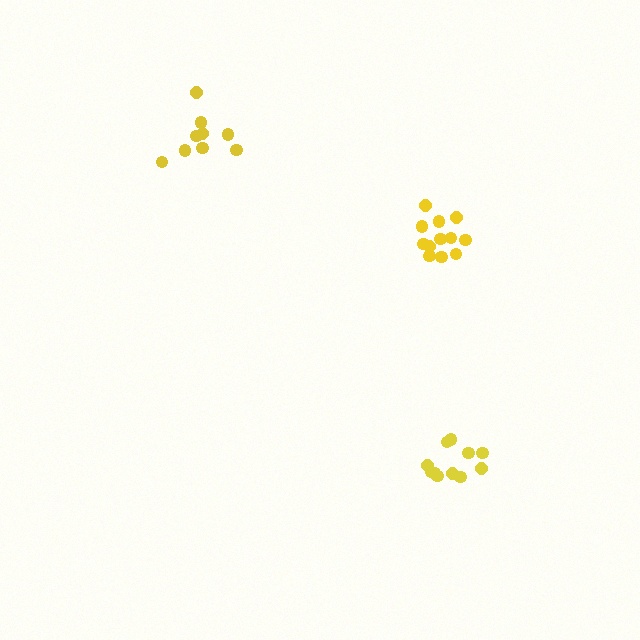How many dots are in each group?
Group 1: 11 dots, Group 2: 12 dots, Group 3: 9 dots (32 total).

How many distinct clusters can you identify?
There are 3 distinct clusters.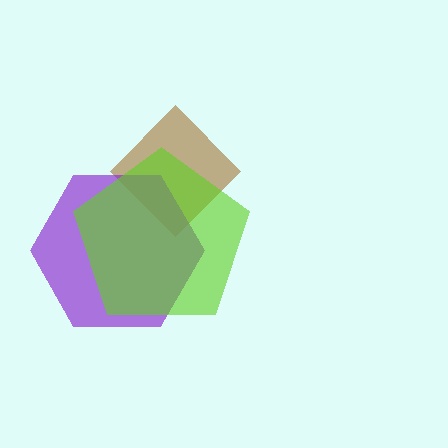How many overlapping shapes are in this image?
There are 3 overlapping shapes in the image.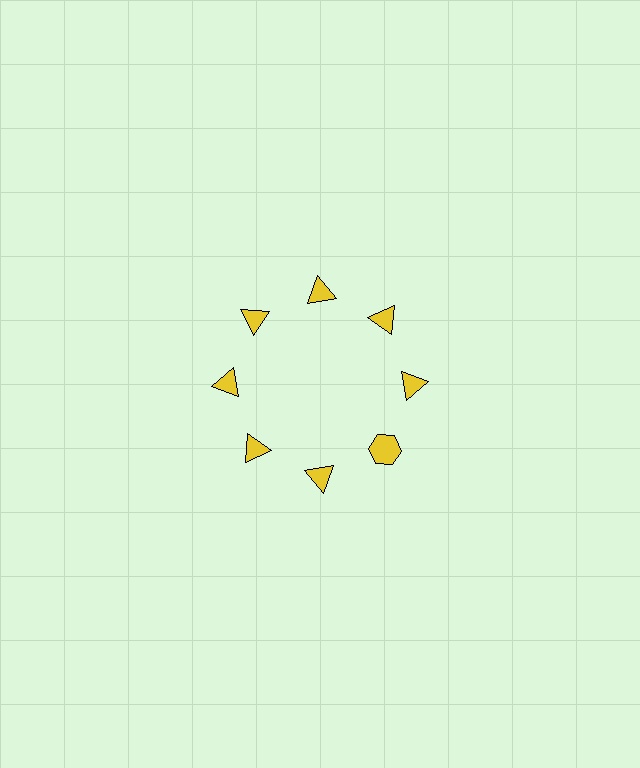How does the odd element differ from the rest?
It has a different shape: hexagon instead of triangle.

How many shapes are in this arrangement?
There are 8 shapes arranged in a ring pattern.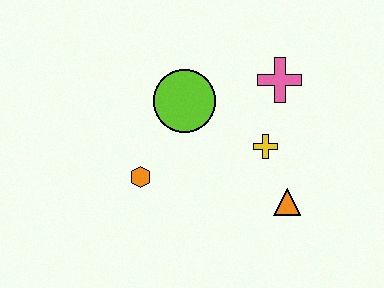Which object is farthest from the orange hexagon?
The pink cross is farthest from the orange hexagon.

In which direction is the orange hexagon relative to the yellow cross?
The orange hexagon is to the left of the yellow cross.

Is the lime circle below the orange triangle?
No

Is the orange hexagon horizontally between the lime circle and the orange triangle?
No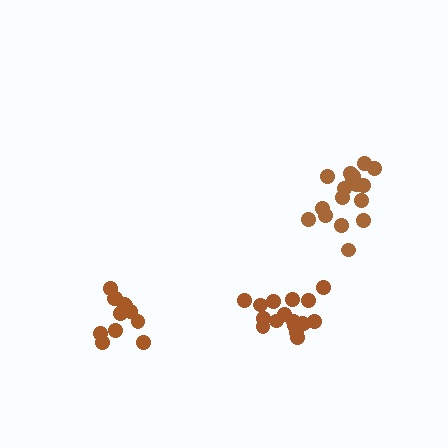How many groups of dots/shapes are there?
There are 3 groups.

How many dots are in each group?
Group 1: 18 dots, Group 2: 12 dots, Group 3: 17 dots (47 total).